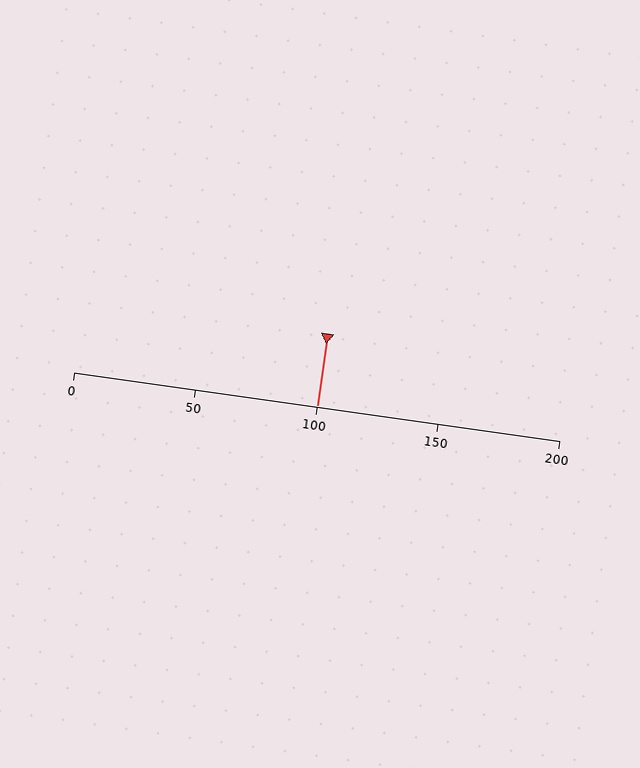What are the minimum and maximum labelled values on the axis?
The axis runs from 0 to 200.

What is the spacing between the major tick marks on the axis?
The major ticks are spaced 50 apart.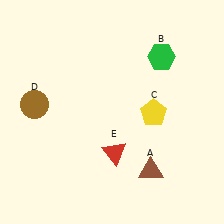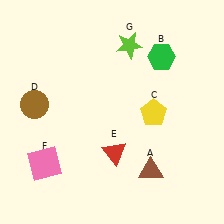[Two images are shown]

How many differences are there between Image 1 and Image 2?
There are 2 differences between the two images.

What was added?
A pink square (F), a lime star (G) were added in Image 2.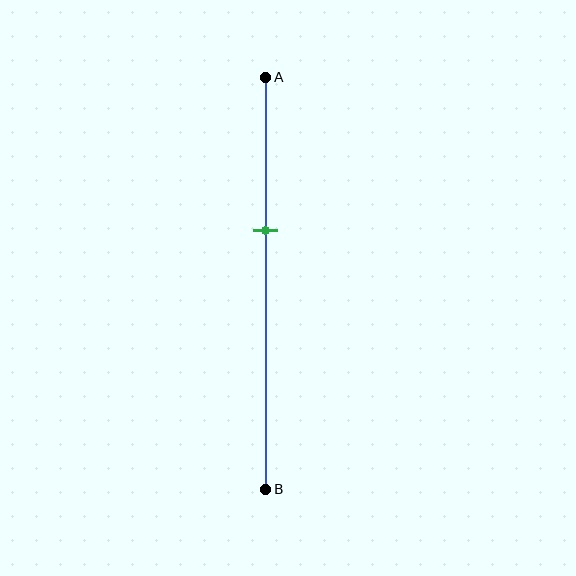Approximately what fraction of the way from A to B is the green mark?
The green mark is approximately 35% of the way from A to B.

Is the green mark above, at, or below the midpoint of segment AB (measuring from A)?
The green mark is above the midpoint of segment AB.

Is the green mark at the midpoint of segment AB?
No, the mark is at about 35% from A, not at the 50% midpoint.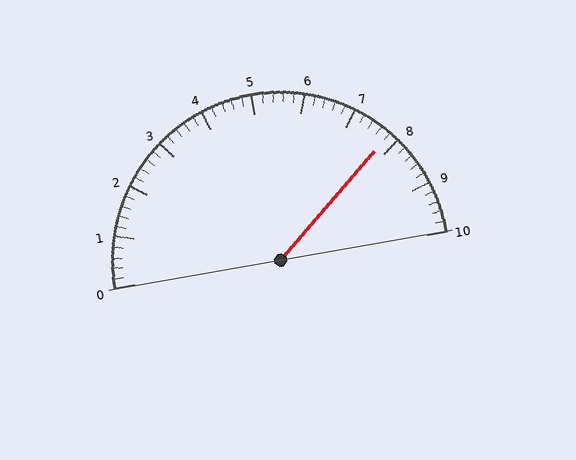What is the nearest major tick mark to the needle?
The nearest major tick mark is 8.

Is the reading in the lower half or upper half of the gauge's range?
The reading is in the upper half of the range (0 to 10).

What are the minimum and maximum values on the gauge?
The gauge ranges from 0 to 10.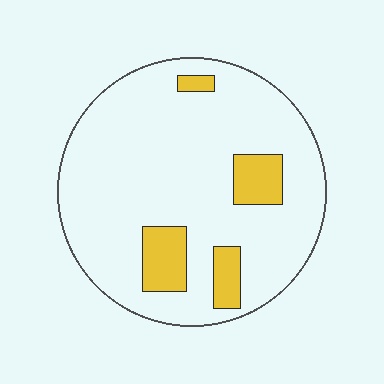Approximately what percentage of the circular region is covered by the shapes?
Approximately 15%.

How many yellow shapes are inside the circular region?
4.